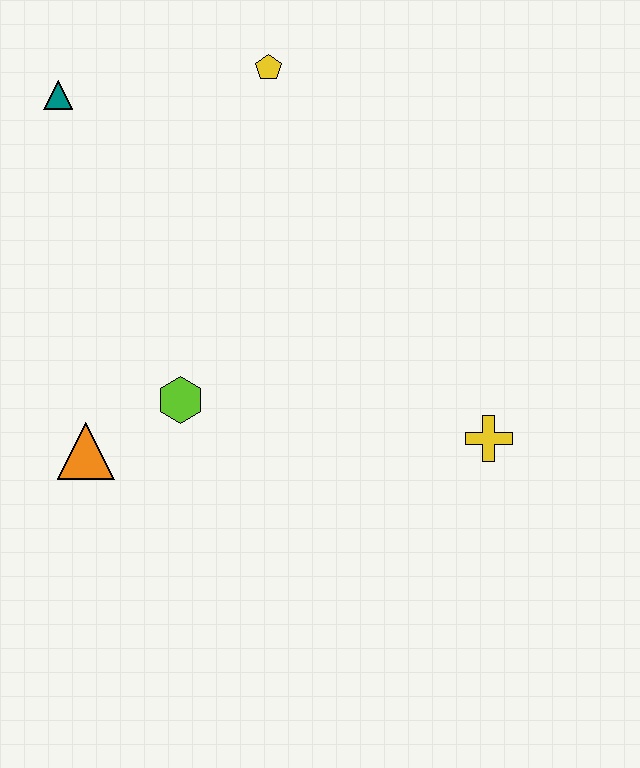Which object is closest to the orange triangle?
The lime hexagon is closest to the orange triangle.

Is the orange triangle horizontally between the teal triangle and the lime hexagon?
Yes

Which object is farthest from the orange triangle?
The yellow pentagon is farthest from the orange triangle.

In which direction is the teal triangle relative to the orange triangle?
The teal triangle is above the orange triangle.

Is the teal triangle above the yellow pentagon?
No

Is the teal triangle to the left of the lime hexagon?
Yes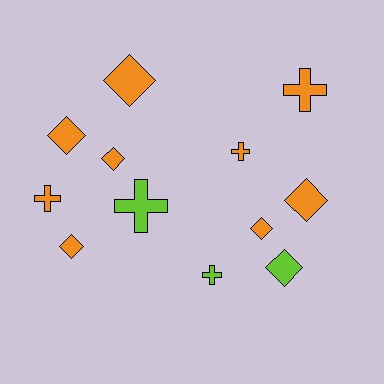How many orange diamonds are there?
There are 6 orange diamonds.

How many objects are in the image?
There are 12 objects.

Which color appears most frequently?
Orange, with 9 objects.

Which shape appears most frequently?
Diamond, with 7 objects.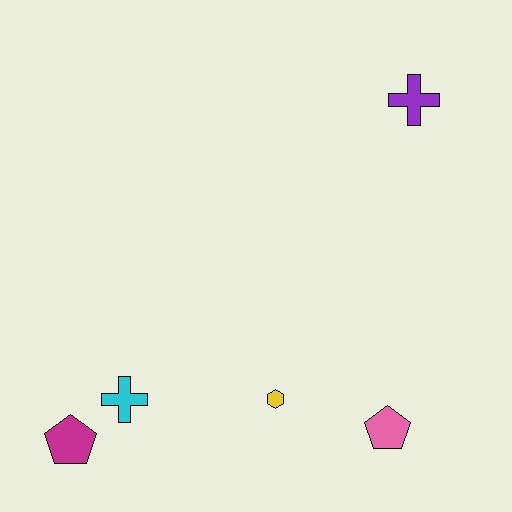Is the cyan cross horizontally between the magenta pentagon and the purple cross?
Yes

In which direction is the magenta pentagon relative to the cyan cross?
The magenta pentagon is to the left of the cyan cross.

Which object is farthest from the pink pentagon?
The purple cross is farthest from the pink pentagon.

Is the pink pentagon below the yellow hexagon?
Yes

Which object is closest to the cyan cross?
The magenta pentagon is closest to the cyan cross.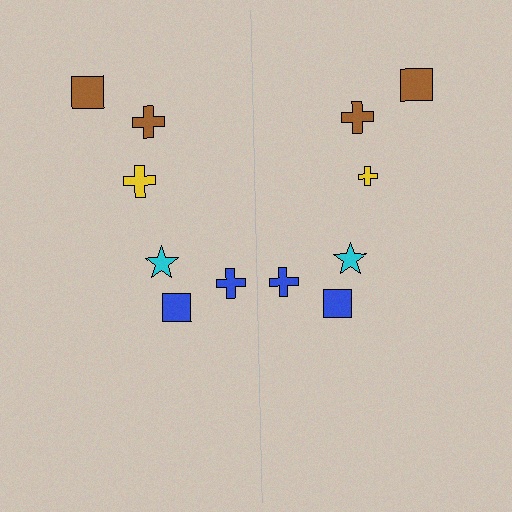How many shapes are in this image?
There are 12 shapes in this image.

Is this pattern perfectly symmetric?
No, the pattern is not perfectly symmetric. The yellow cross on the right side has a different size than its mirror counterpart.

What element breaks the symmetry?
The yellow cross on the right side has a different size than its mirror counterpart.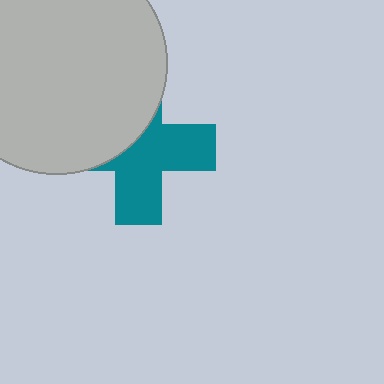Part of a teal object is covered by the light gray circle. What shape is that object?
It is a cross.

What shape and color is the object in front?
The object in front is a light gray circle.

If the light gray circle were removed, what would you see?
You would see the complete teal cross.